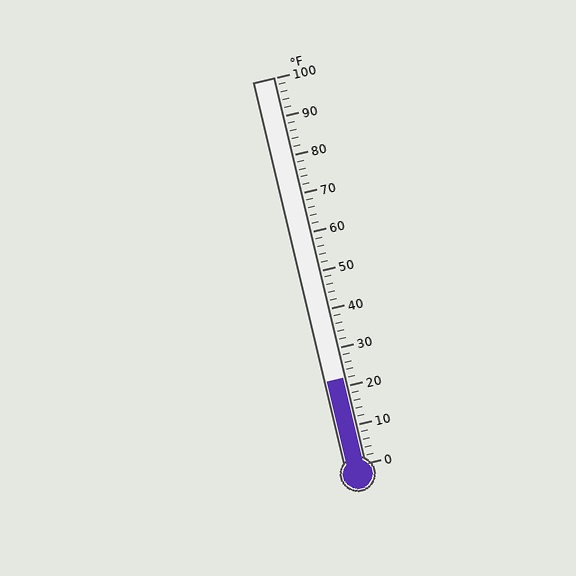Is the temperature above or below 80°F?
The temperature is below 80°F.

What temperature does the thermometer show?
The thermometer shows approximately 22°F.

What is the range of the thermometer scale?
The thermometer scale ranges from 0°F to 100°F.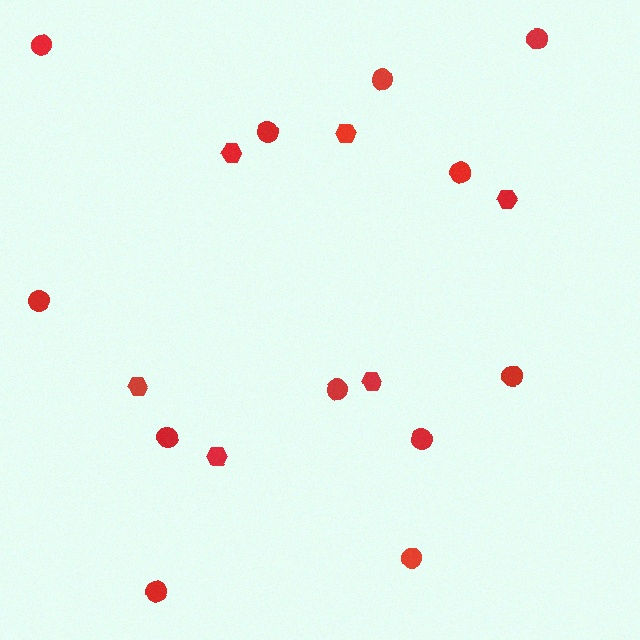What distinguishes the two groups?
There are 2 groups: one group of circles (12) and one group of hexagons (6).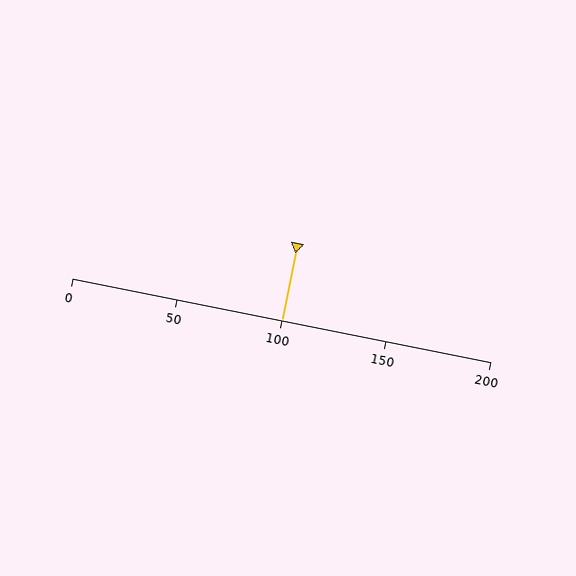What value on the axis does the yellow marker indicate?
The marker indicates approximately 100.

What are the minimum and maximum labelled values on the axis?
The axis runs from 0 to 200.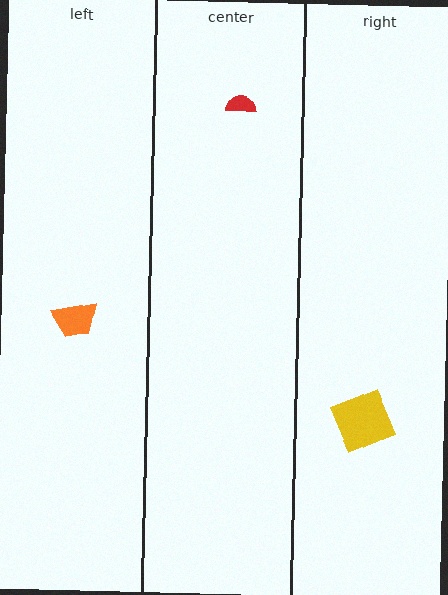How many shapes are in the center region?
1.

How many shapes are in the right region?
1.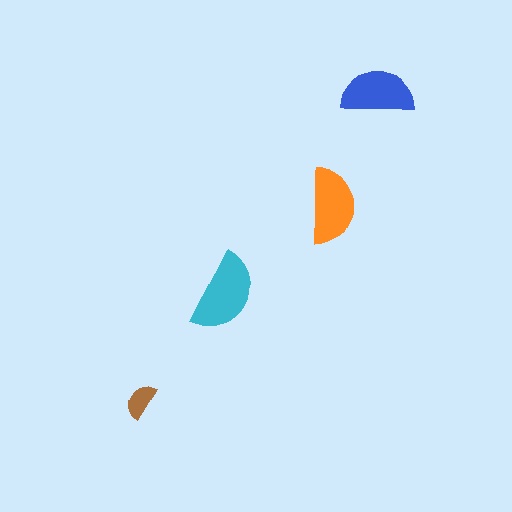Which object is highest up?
The blue semicircle is topmost.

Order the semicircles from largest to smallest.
the cyan one, the orange one, the blue one, the brown one.